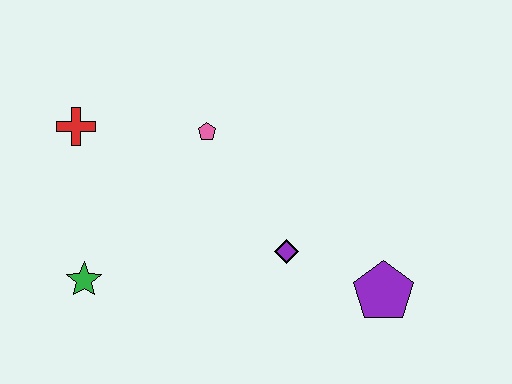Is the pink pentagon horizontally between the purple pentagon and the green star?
Yes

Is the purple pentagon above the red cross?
No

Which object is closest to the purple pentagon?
The purple diamond is closest to the purple pentagon.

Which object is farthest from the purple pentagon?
The red cross is farthest from the purple pentagon.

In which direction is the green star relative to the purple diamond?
The green star is to the left of the purple diamond.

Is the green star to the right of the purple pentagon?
No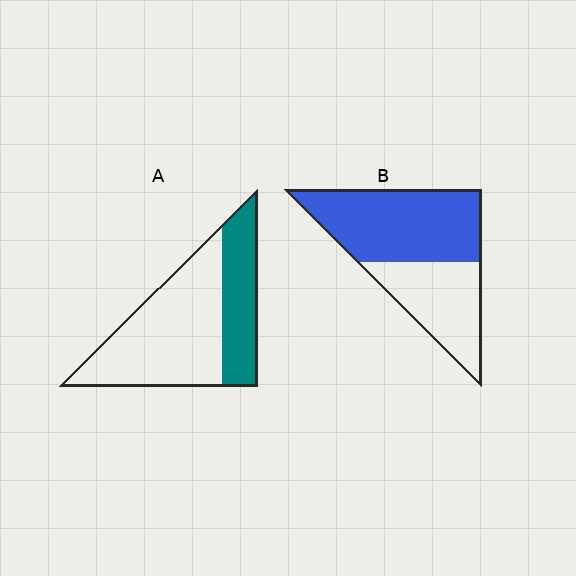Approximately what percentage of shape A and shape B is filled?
A is approximately 35% and B is approximately 60%.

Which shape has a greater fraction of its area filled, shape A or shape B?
Shape B.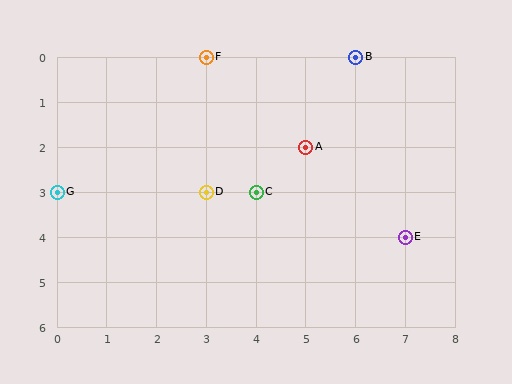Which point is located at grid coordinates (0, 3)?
Point G is at (0, 3).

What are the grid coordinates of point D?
Point D is at grid coordinates (3, 3).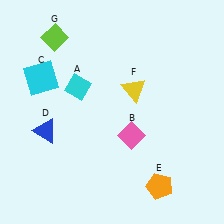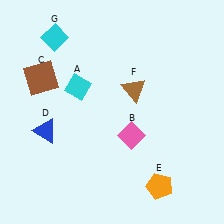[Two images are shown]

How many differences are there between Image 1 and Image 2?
There are 3 differences between the two images.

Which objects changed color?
C changed from cyan to brown. F changed from yellow to brown. G changed from lime to cyan.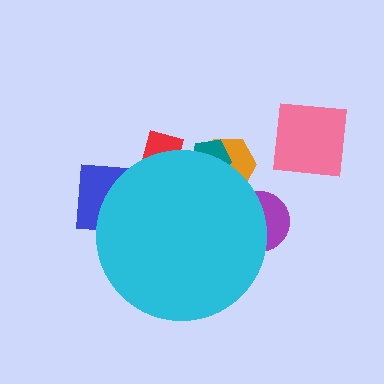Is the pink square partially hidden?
No, the pink square is fully visible.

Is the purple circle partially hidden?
Yes, the purple circle is partially hidden behind the cyan circle.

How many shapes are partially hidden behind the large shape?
5 shapes are partially hidden.